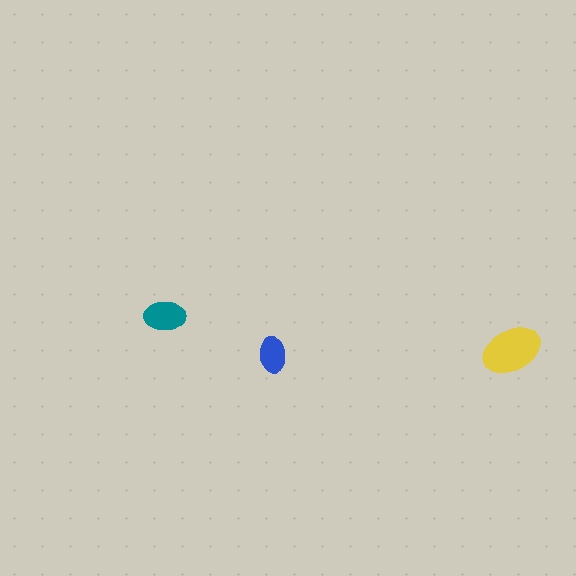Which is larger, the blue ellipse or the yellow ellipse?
The yellow one.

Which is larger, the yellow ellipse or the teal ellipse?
The yellow one.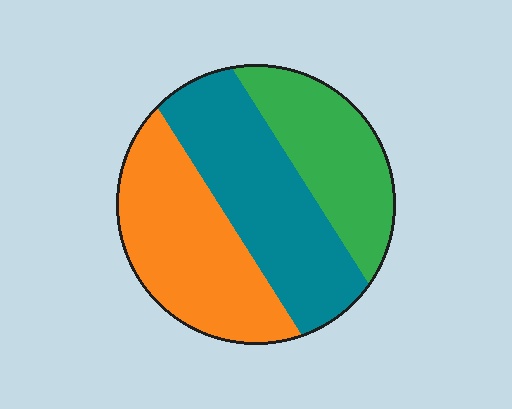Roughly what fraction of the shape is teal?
Teal takes up between a third and a half of the shape.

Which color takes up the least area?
Green, at roughly 25%.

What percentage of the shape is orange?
Orange takes up between a third and a half of the shape.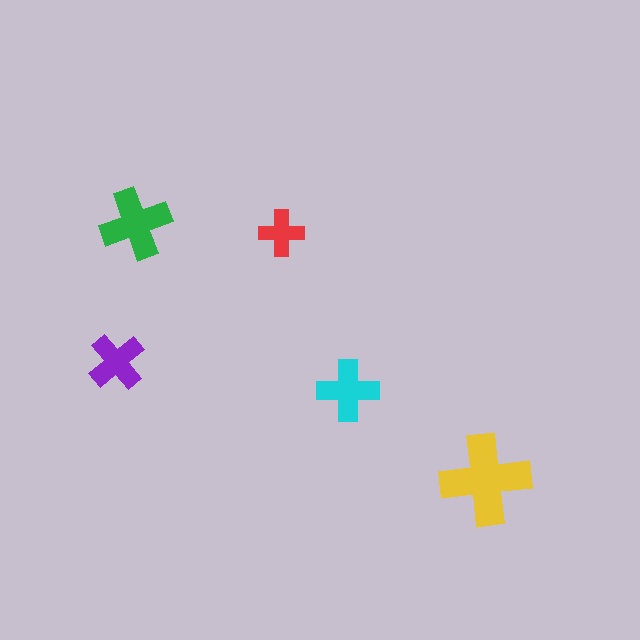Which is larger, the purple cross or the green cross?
The green one.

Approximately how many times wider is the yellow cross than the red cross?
About 2 times wider.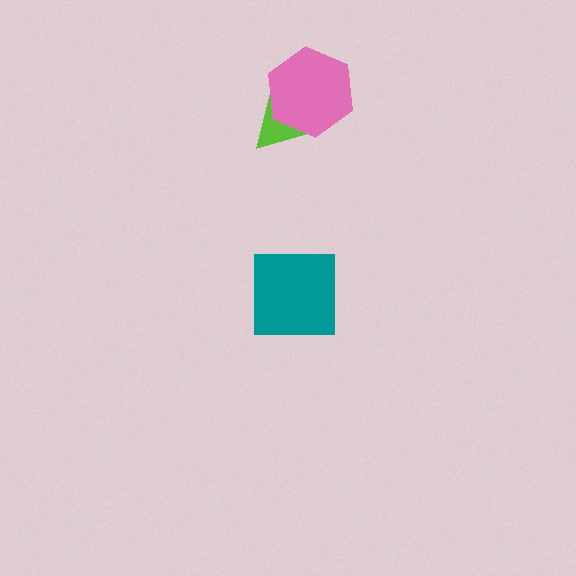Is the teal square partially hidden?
No, no other shape covers it.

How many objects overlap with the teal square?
0 objects overlap with the teal square.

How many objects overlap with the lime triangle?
1 object overlaps with the lime triangle.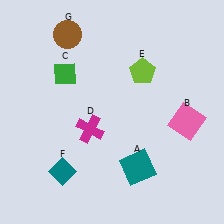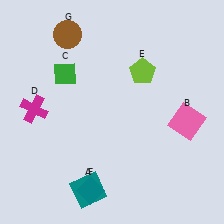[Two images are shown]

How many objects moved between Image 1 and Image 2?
3 objects moved between the two images.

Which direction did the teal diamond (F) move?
The teal diamond (F) moved right.